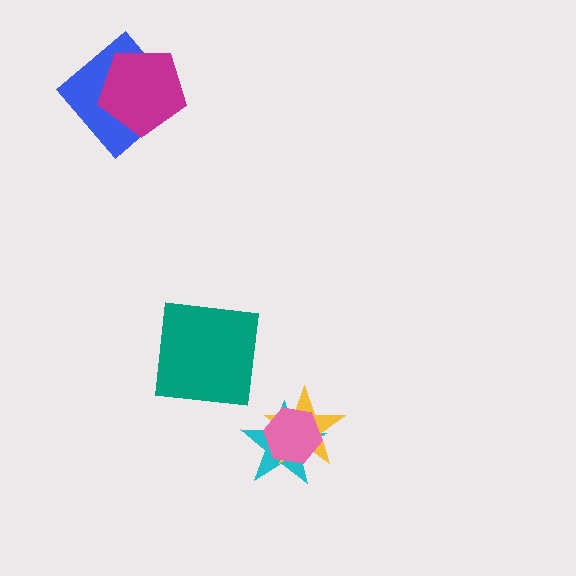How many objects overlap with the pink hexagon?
2 objects overlap with the pink hexagon.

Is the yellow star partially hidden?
Yes, it is partially covered by another shape.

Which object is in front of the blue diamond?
The magenta pentagon is in front of the blue diamond.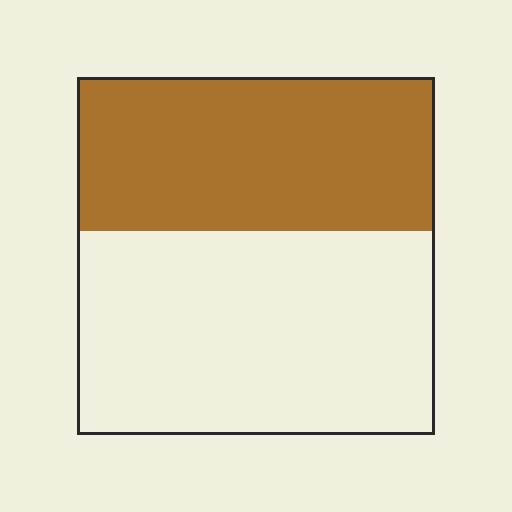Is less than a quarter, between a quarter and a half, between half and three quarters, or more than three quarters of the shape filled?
Between a quarter and a half.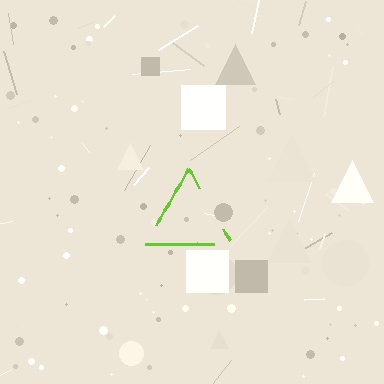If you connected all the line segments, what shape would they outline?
They would outline a triangle.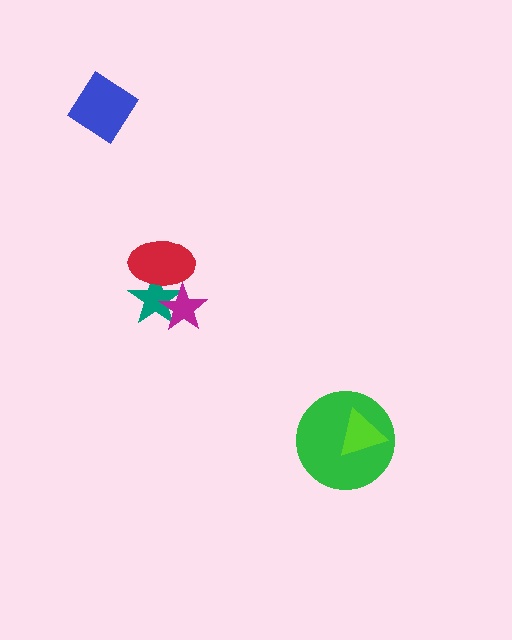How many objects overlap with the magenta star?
2 objects overlap with the magenta star.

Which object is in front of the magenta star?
The red ellipse is in front of the magenta star.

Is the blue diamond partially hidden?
No, no other shape covers it.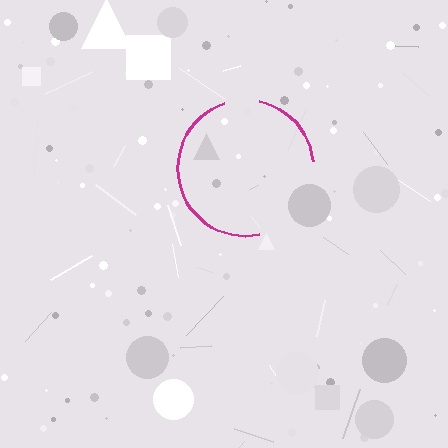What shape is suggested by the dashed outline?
The dashed outline suggests a circle.